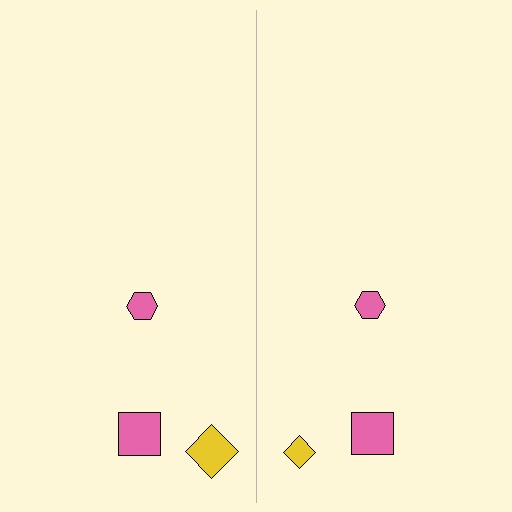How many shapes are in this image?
There are 6 shapes in this image.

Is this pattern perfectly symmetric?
No, the pattern is not perfectly symmetric. The yellow diamond on the right side has a different size than its mirror counterpart.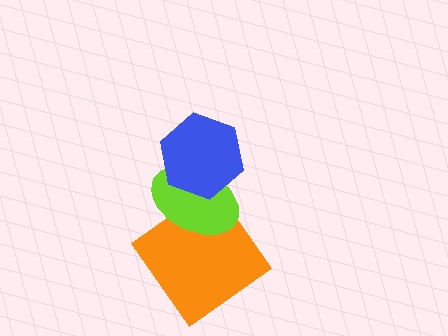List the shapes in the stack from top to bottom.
From top to bottom: the blue hexagon, the lime ellipse, the orange diamond.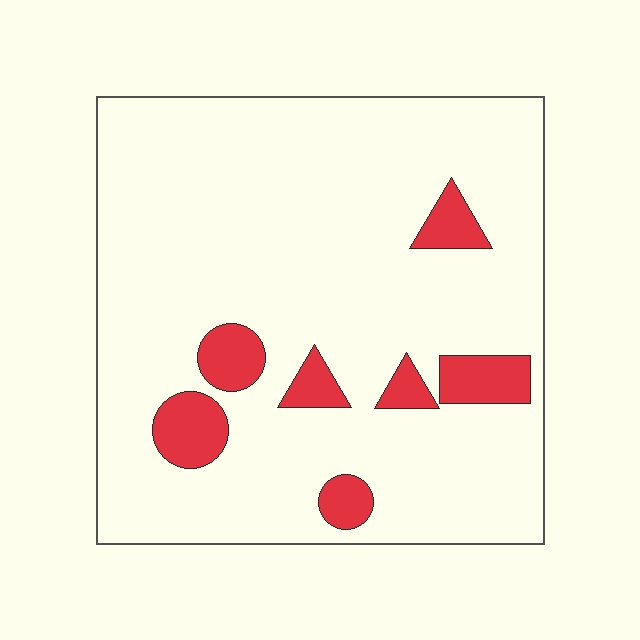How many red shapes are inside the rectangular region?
7.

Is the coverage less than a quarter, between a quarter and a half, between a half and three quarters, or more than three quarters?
Less than a quarter.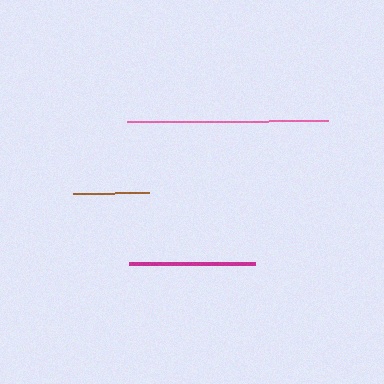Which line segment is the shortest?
The brown line is the shortest at approximately 76 pixels.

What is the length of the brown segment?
The brown segment is approximately 76 pixels long.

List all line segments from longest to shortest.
From longest to shortest: pink, magenta, brown.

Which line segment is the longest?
The pink line is the longest at approximately 201 pixels.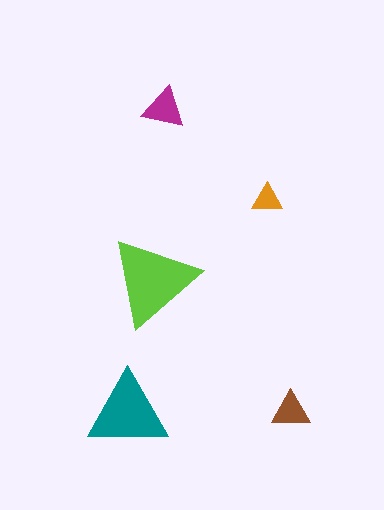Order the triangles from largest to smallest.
the lime one, the teal one, the magenta one, the brown one, the orange one.